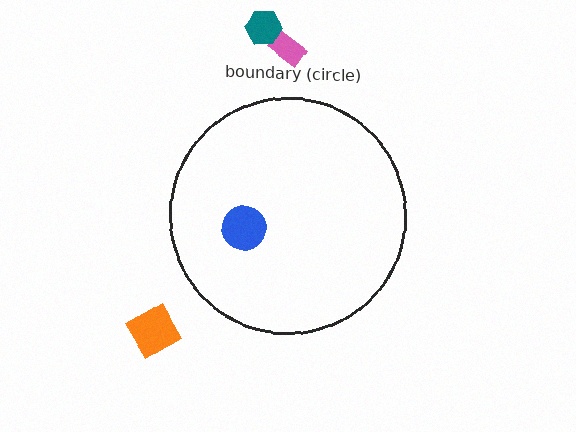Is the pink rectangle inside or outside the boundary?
Outside.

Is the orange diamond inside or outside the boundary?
Outside.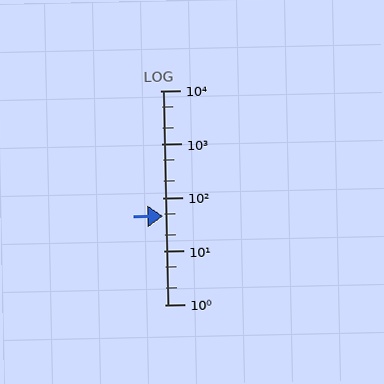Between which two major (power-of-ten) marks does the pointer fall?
The pointer is between 10 and 100.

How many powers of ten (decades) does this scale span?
The scale spans 4 decades, from 1 to 10000.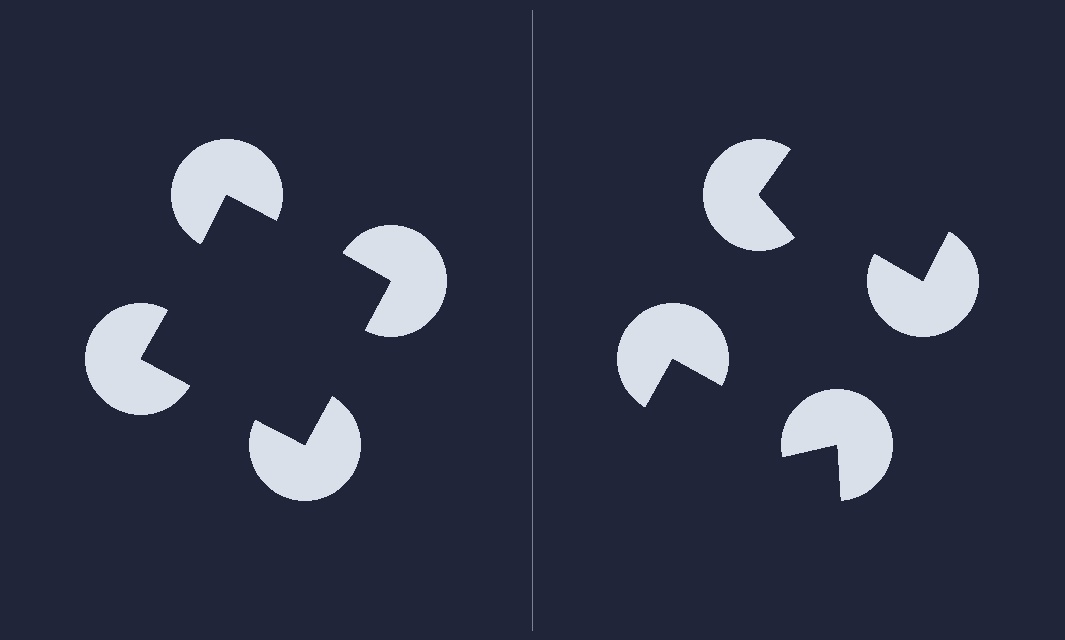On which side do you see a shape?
An illusory square appears on the left side. On the right side the wedge cuts are rotated, so no coherent shape forms.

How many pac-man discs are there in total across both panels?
8 — 4 on each side.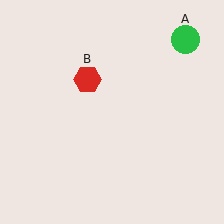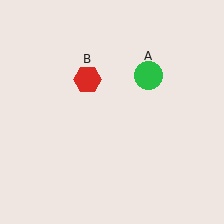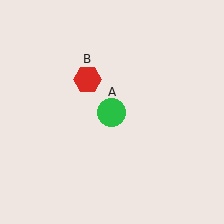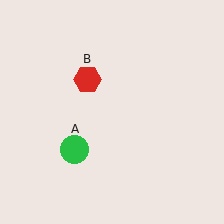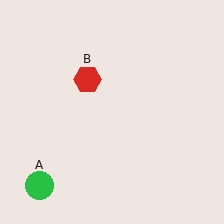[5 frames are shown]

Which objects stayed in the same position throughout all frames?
Red hexagon (object B) remained stationary.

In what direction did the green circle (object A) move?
The green circle (object A) moved down and to the left.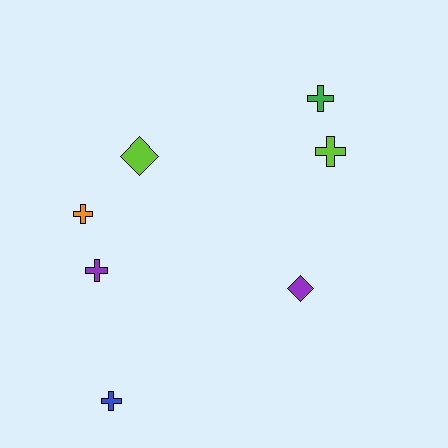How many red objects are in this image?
There are no red objects.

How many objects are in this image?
There are 7 objects.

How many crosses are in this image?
There are 5 crosses.